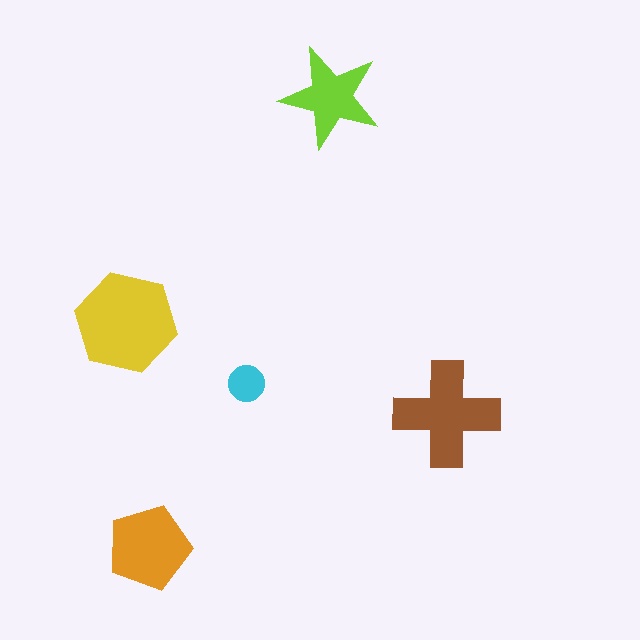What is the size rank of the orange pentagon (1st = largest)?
3rd.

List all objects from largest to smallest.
The yellow hexagon, the brown cross, the orange pentagon, the lime star, the cyan circle.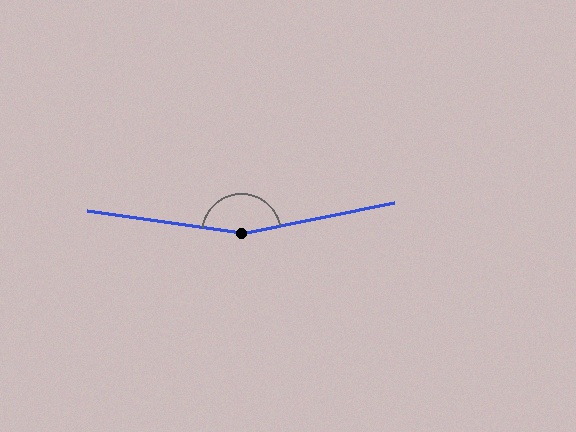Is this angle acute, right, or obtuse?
It is obtuse.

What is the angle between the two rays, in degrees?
Approximately 160 degrees.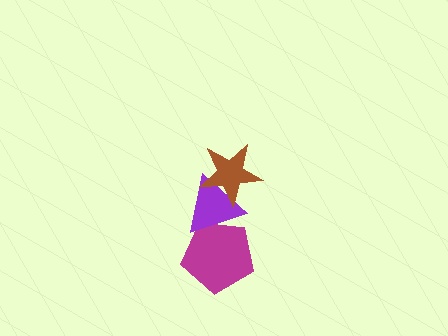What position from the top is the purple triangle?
The purple triangle is 2nd from the top.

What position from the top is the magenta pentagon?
The magenta pentagon is 3rd from the top.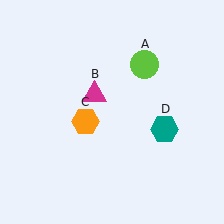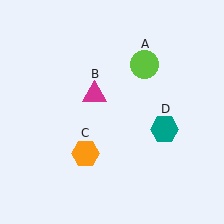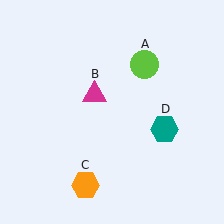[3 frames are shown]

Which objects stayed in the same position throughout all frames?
Lime circle (object A) and magenta triangle (object B) and teal hexagon (object D) remained stationary.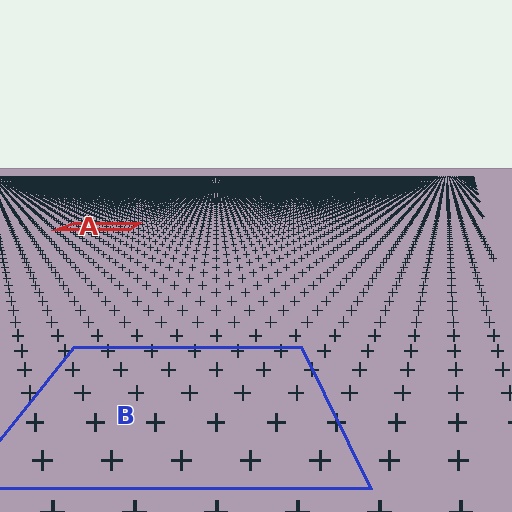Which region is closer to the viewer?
Region B is closer. The texture elements there are larger and more spread out.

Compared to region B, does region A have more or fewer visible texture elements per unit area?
Region A has more texture elements per unit area — they are packed more densely because it is farther away.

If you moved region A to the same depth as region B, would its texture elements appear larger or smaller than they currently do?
They would appear larger. At a closer depth, the same texture elements are projected at a bigger on-screen size.